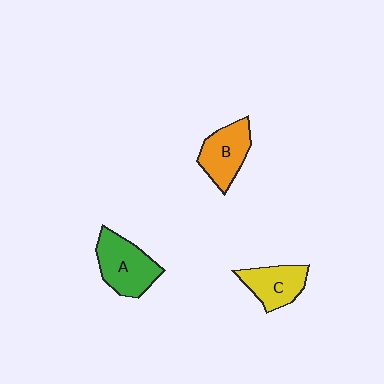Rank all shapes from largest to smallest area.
From largest to smallest: A (green), B (orange), C (yellow).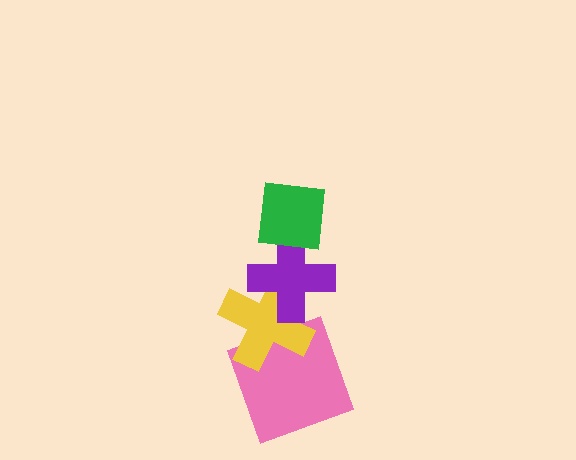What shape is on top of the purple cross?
The green square is on top of the purple cross.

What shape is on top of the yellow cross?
The purple cross is on top of the yellow cross.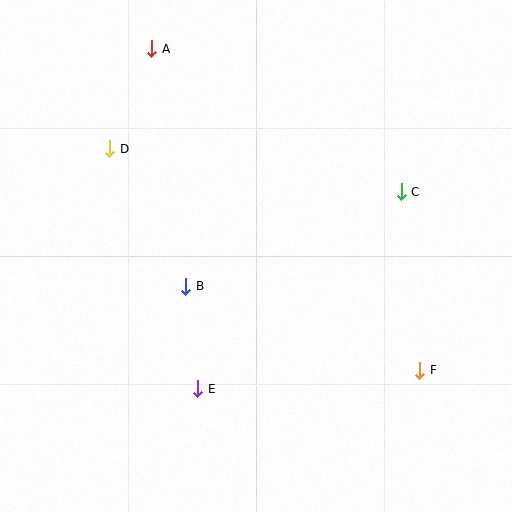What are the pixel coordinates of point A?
Point A is at (152, 49).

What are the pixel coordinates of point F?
Point F is at (420, 370).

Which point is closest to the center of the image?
Point B at (186, 286) is closest to the center.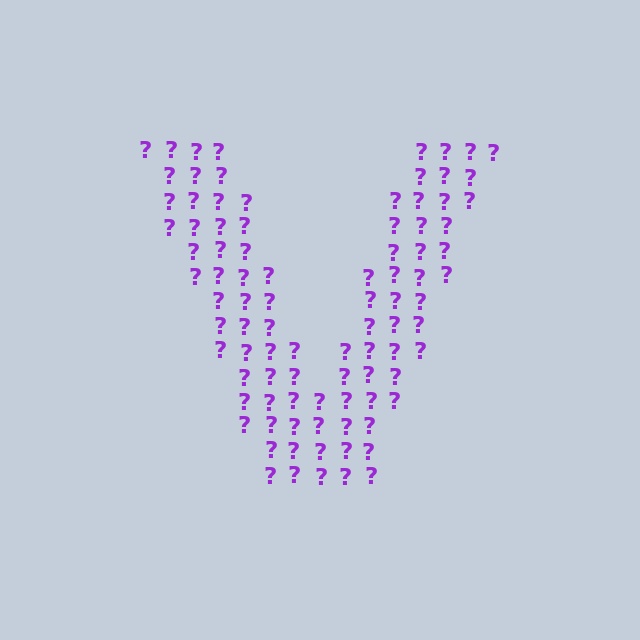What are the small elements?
The small elements are question marks.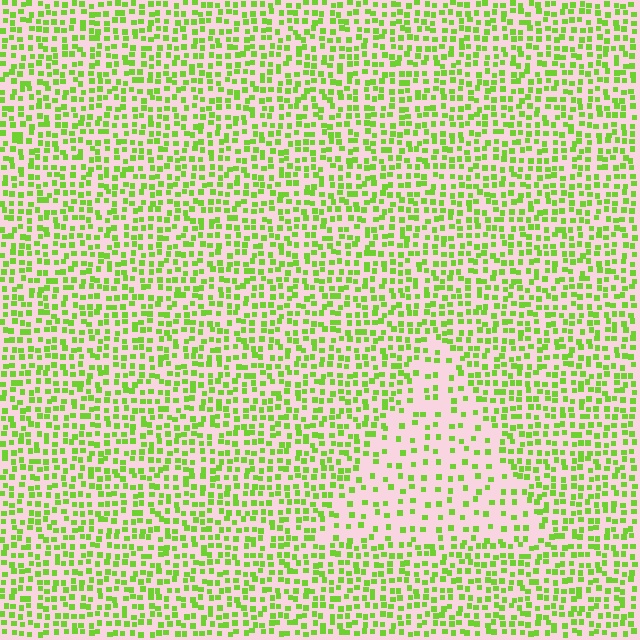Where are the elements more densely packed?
The elements are more densely packed outside the triangle boundary.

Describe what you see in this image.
The image contains small lime elements arranged at two different densities. A triangle-shaped region is visible where the elements are less densely packed than the surrounding area.